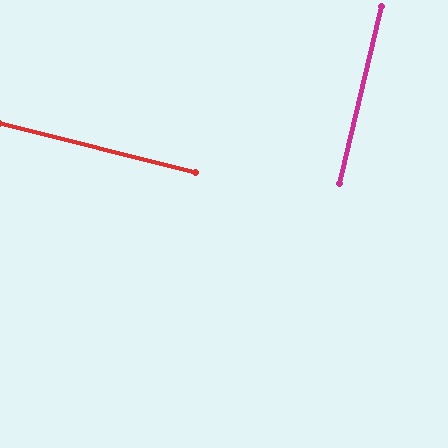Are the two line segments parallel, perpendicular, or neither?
Perpendicular — they meet at approximately 89°.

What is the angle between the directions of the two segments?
Approximately 89 degrees.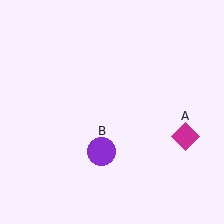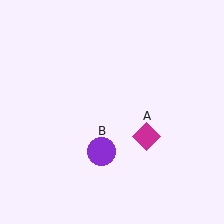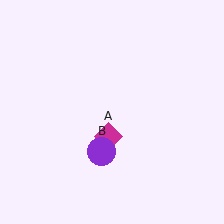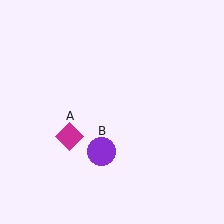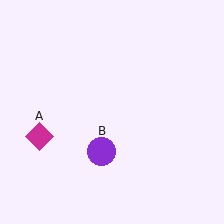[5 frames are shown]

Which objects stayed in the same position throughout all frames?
Purple circle (object B) remained stationary.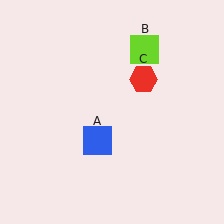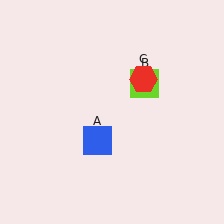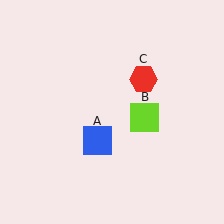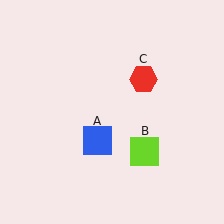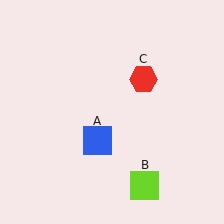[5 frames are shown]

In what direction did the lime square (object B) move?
The lime square (object B) moved down.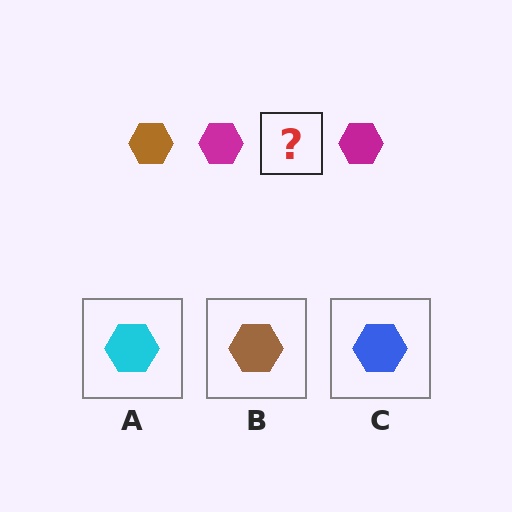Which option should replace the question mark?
Option B.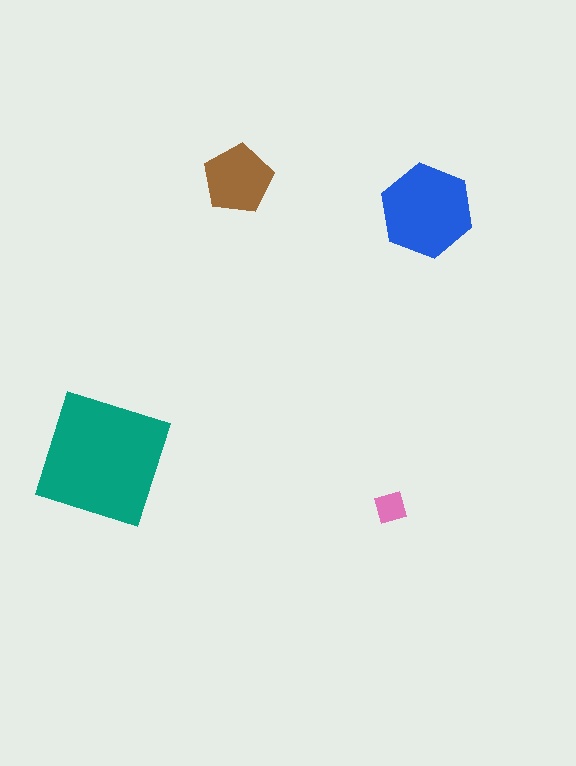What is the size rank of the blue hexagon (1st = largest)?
2nd.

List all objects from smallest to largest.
The pink diamond, the brown pentagon, the blue hexagon, the teal square.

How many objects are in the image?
There are 4 objects in the image.